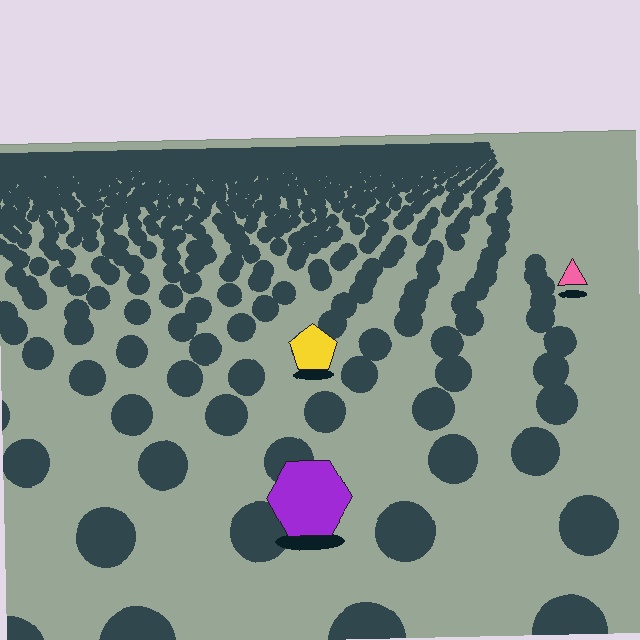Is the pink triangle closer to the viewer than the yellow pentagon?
No. The yellow pentagon is closer — you can tell from the texture gradient: the ground texture is coarser near it.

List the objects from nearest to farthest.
From nearest to farthest: the purple hexagon, the yellow pentagon, the pink triangle.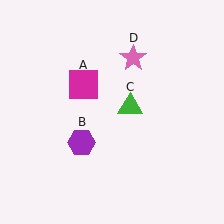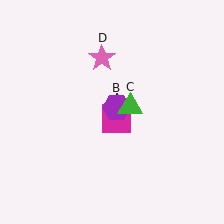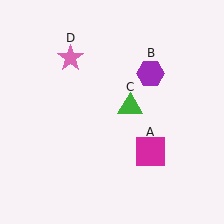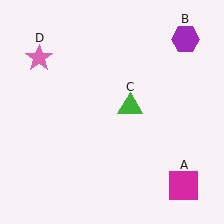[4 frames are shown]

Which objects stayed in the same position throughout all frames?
Green triangle (object C) remained stationary.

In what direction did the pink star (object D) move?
The pink star (object D) moved left.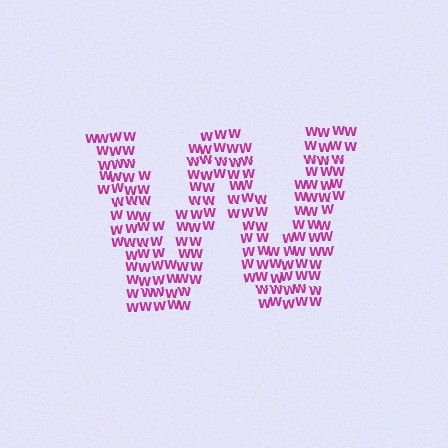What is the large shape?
The large shape is the letter W.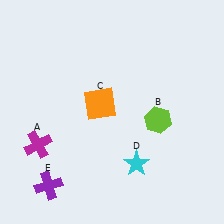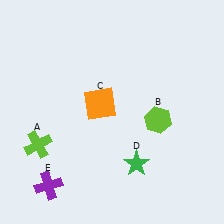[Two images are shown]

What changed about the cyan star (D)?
In Image 1, D is cyan. In Image 2, it changed to green.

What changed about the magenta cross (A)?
In Image 1, A is magenta. In Image 2, it changed to lime.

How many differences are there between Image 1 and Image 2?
There are 2 differences between the two images.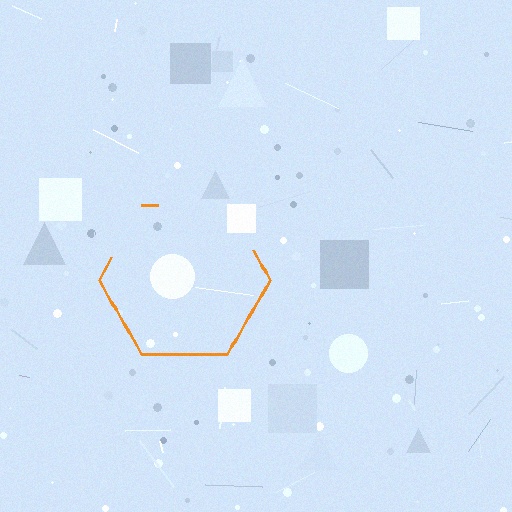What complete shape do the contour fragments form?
The contour fragments form a hexagon.